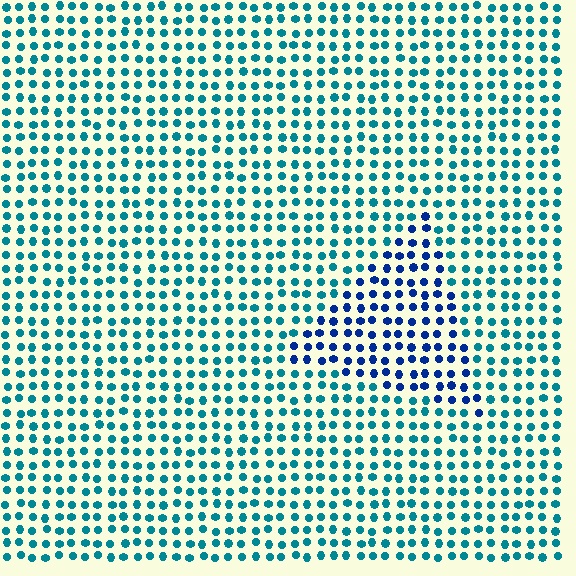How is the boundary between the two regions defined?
The boundary is defined purely by a slight shift in hue (about 38 degrees). Spacing, size, and orientation are identical on both sides.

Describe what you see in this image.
The image is filled with small teal elements in a uniform arrangement. A triangle-shaped region is visible where the elements are tinted to a slightly different hue, forming a subtle color boundary.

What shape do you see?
I see a triangle.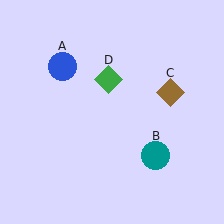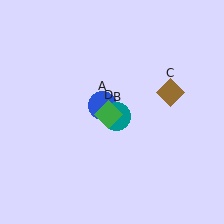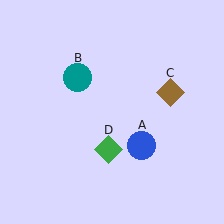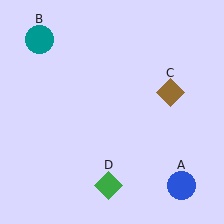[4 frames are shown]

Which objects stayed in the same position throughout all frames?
Brown diamond (object C) remained stationary.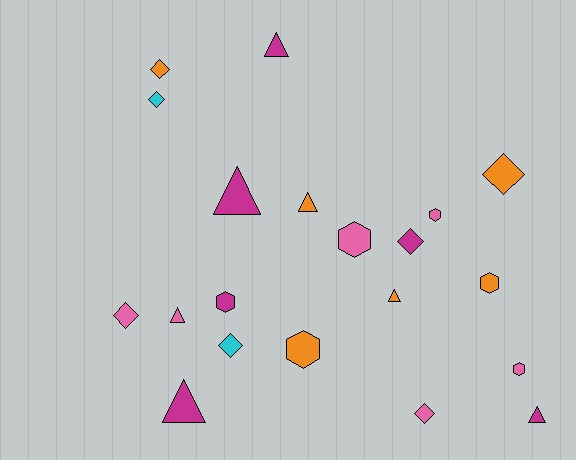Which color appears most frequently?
Orange, with 6 objects.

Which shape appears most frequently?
Triangle, with 7 objects.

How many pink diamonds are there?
There are 2 pink diamonds.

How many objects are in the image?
There are 20 objects.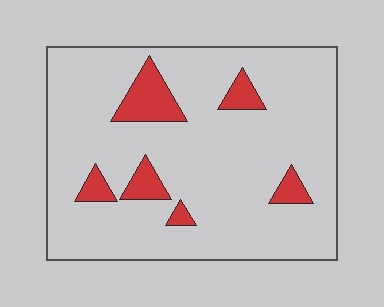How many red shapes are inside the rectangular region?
6.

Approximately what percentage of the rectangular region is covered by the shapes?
Approximately 10%.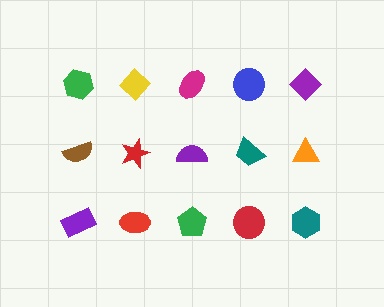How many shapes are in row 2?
5 shapes.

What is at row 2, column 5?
An orange triangle.